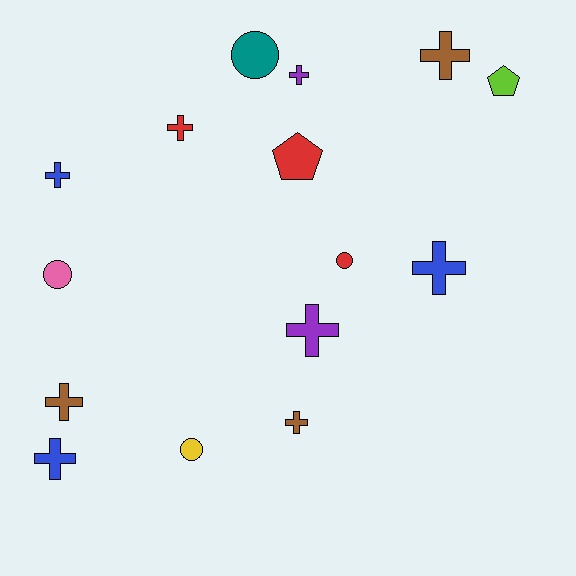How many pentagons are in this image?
There are 2 pentagons.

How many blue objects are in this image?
There are 3 blue objects.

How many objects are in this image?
There are 15 objects.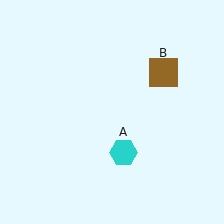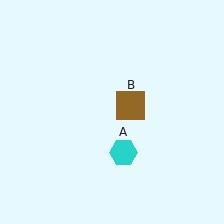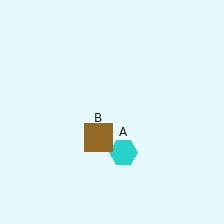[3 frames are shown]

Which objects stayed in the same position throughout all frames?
Cyan hexagon (object A) remained stationary.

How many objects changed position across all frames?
1 object changed position: brown square (object B).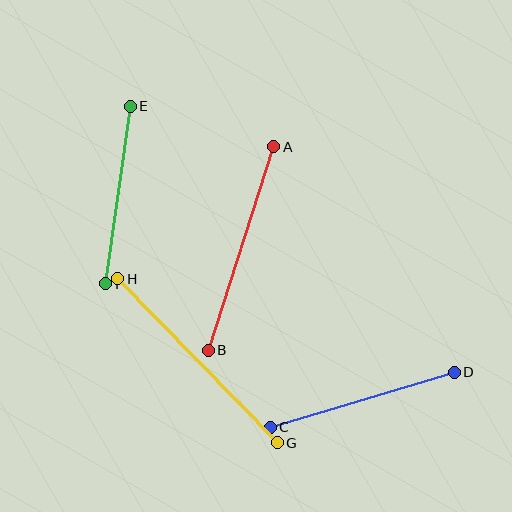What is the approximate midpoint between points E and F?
The midpoint is at approximately (118, 195) pixels.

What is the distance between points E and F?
The distance is approximately 179 pixels.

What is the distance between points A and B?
The distance is approximately 214 pixels.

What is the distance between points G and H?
The distance is approximately 229 pixels.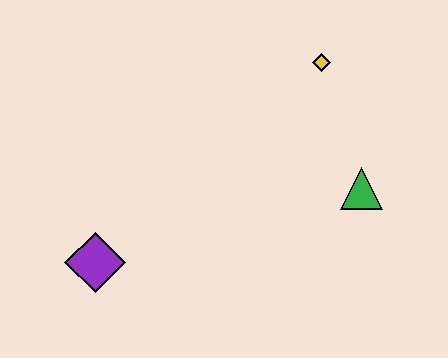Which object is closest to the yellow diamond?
The green triangle is closest to the yellow diamond.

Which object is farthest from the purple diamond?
The yellow diamond is farthest from the purple diamond.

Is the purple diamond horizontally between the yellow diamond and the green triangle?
No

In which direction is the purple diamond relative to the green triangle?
The purple diamond is to the left of the green triangle.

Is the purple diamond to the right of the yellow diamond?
No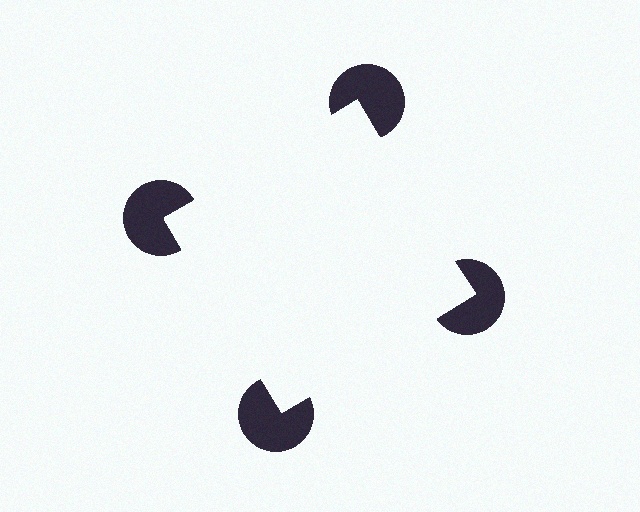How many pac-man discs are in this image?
There are 4 — one at each vertex of the illusory square.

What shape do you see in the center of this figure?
An illusory square — its edges are inferred from the aligned wedge cuts in the pac-man discs, not physically drawn.